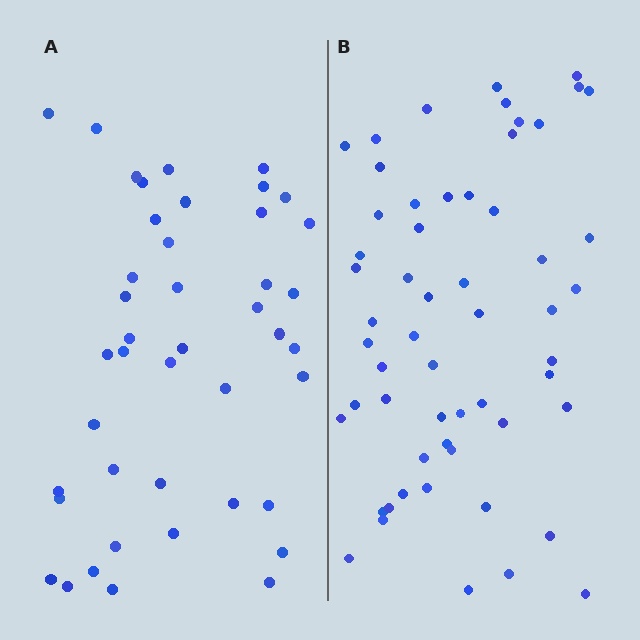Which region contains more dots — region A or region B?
Region B (the right region) has more dots.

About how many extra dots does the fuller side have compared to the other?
Region B has approximately 15 more dots than region A.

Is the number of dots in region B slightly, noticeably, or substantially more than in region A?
Region B has noticeably more, but not dramatically so. The ratio is roughly 1.3 to 1.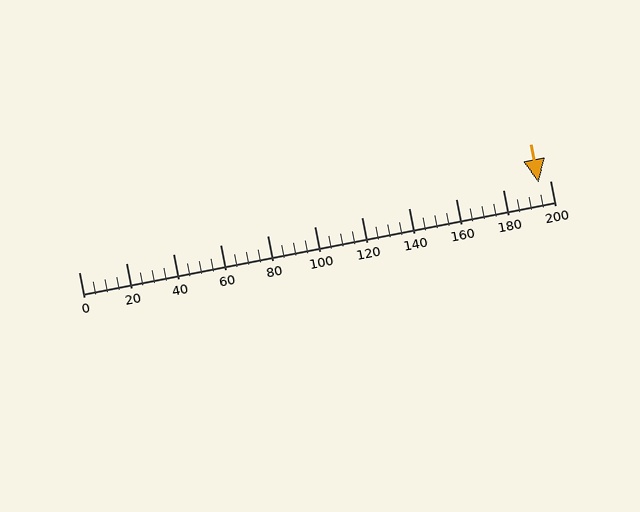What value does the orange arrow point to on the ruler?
The orange arrow points to approximately 195.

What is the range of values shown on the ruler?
The ruler shows values from 0 to 200.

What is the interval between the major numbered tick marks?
The major tick marks are spaced 20 units apart.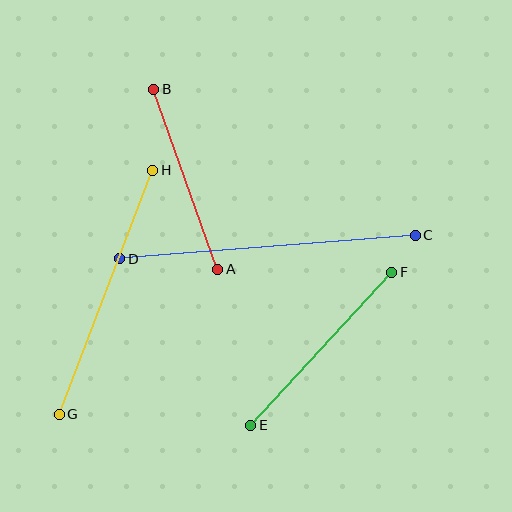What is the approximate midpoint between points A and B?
The midpoint is at approximately (186, 179) pixels.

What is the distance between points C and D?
The distance is approximately 296 pixels.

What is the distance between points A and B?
The distance is approximately 191 pixels.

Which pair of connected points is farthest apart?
Points C and D are farthest apart.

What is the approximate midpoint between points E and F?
The midpoint is at approximately (321, 349) pixels.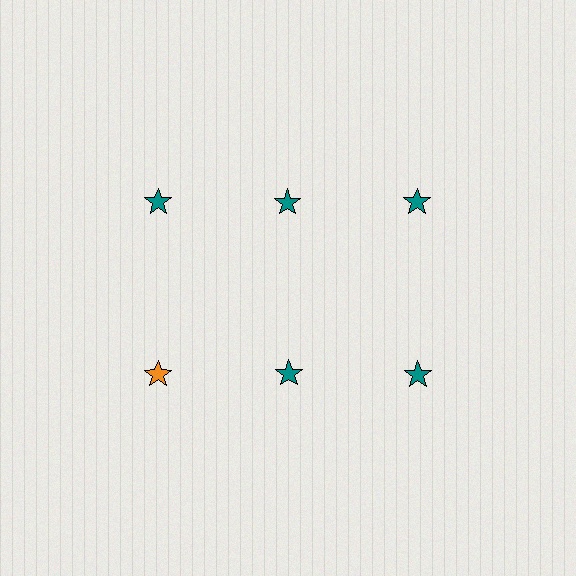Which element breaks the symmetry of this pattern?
The orange star in the second row, leftmost column breaks the symmetry. All other shapes are teal stars.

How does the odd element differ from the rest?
It has a different color: orange instead of teal.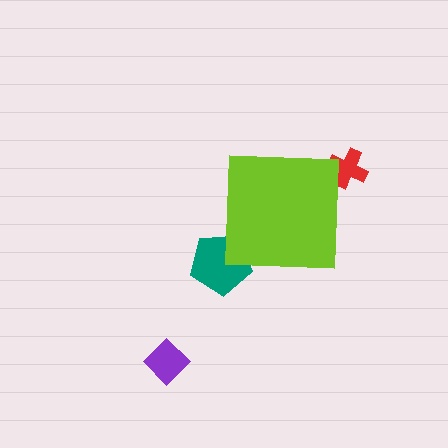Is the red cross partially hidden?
Yes, the red cross is partially hidden behind the lime square.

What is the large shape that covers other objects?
A lime square.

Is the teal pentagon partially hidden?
Yes, the teal pentagon is partially hidden behind the lime square.